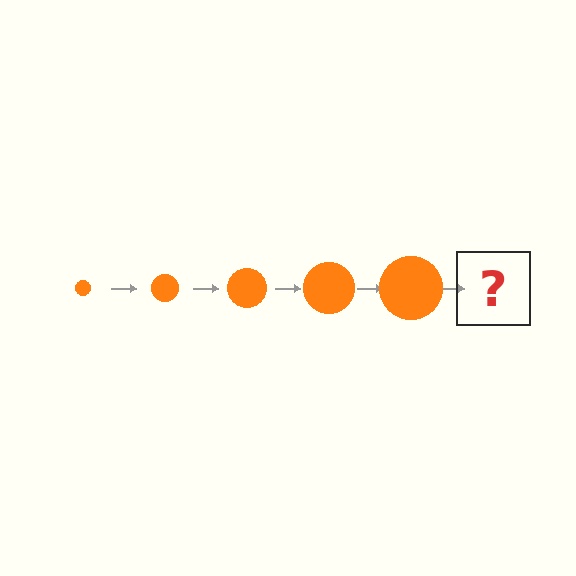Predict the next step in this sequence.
The next step is an orange circle, larger than the previous one.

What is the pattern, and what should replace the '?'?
The pattern is that the circle gets progressively larger each step. The '?' should be an orange circle, larger than the previous one.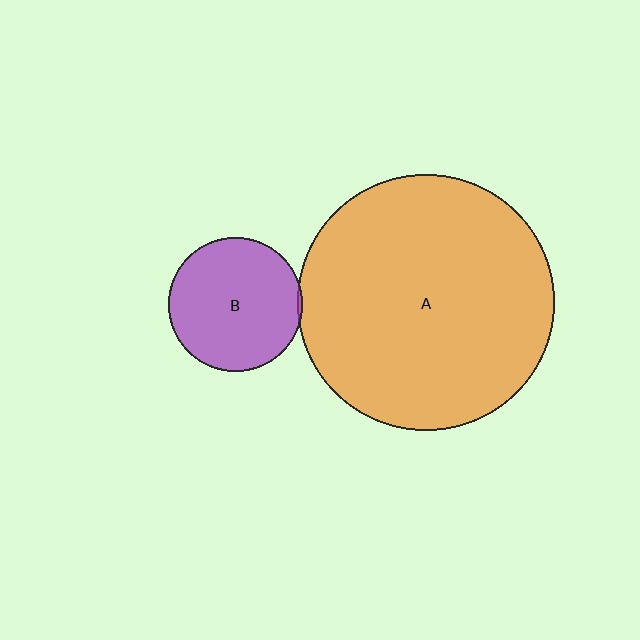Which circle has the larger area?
Circle A (orange).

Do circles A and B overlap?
Yes.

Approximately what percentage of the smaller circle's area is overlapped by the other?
Approximately 5%.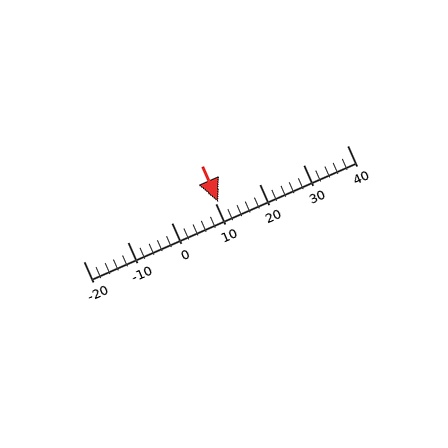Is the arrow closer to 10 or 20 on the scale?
The arrow is closer to 10.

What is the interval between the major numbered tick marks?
The major tick marks are spaced 10 units apart.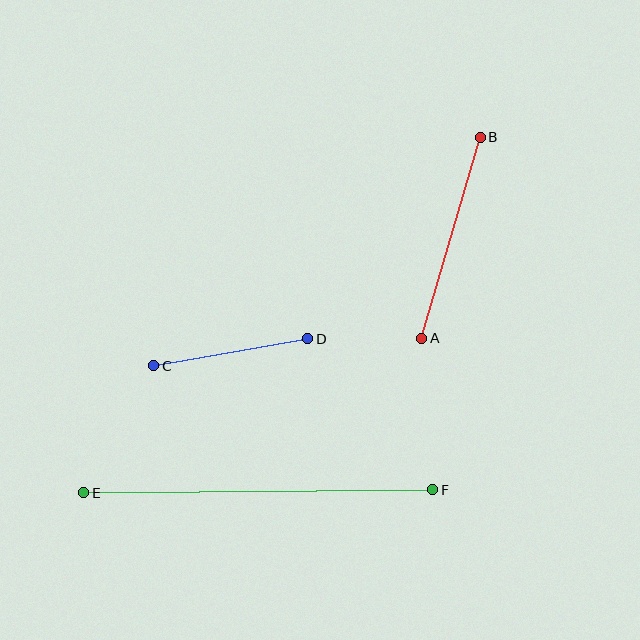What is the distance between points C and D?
The distance is approximately 156 pixels.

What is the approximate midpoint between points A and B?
The midpoint is at approximately (451, 238) pixels.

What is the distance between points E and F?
The distance is approximately 349 pixels.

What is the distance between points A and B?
The distance is approximately 209 pixels.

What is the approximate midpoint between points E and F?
The midpoint is at approximately (258, 491) pixels.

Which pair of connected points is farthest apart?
Points E and F are farthest apart.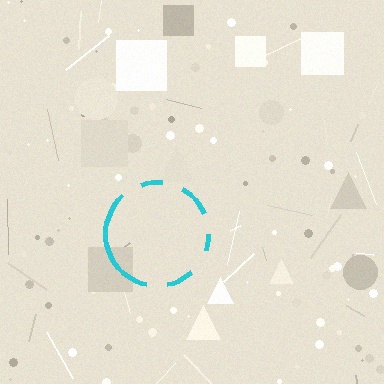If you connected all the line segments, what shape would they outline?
They would outline a circle.